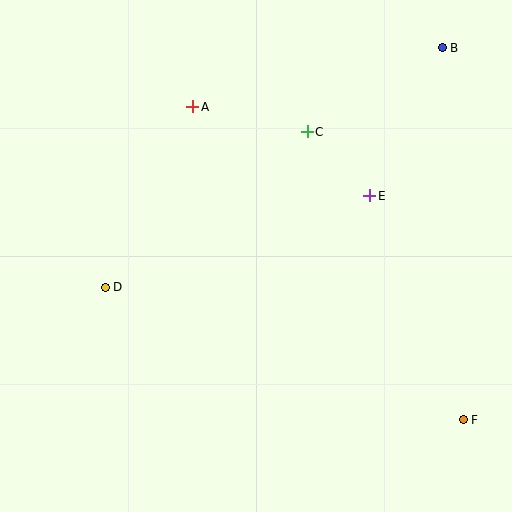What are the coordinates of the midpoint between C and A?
The midpoint between C and A is at (250, 119).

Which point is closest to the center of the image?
Point E at (370, 196) is closest to the center.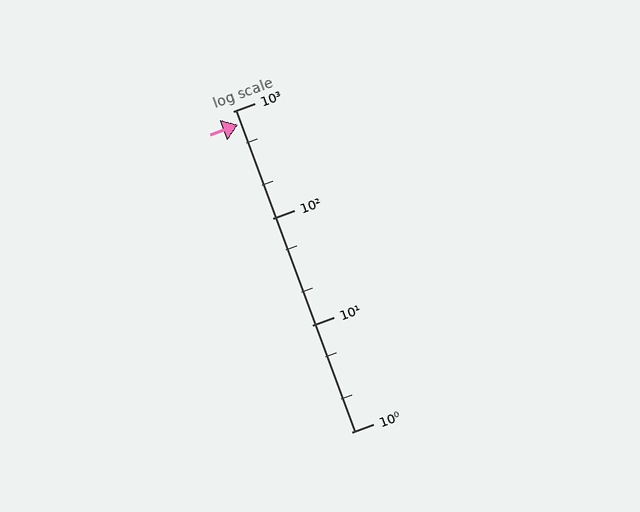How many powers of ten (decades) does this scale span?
The scale spans 3 decades, from 1 to 1000.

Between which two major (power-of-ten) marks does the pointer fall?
The pointer is between 100 and 1000.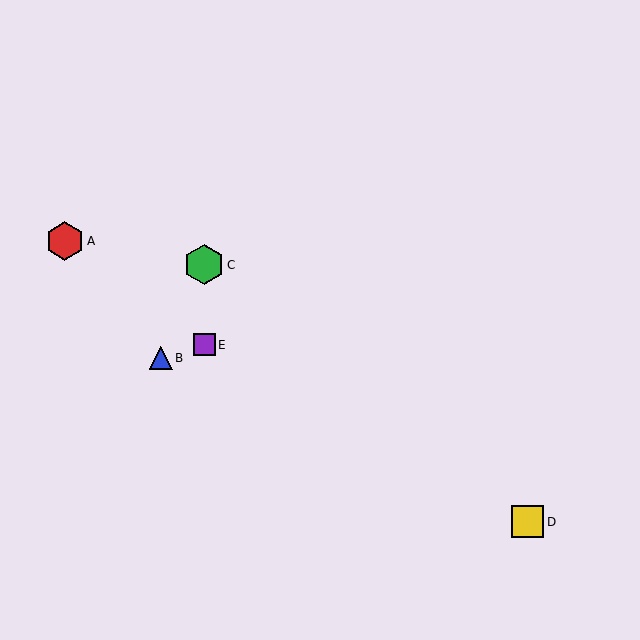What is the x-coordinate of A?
Object A is at x≈65.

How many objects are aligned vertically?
2 objects (C, E) are aligned vertically.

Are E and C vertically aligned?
Yes, both are at x≈204.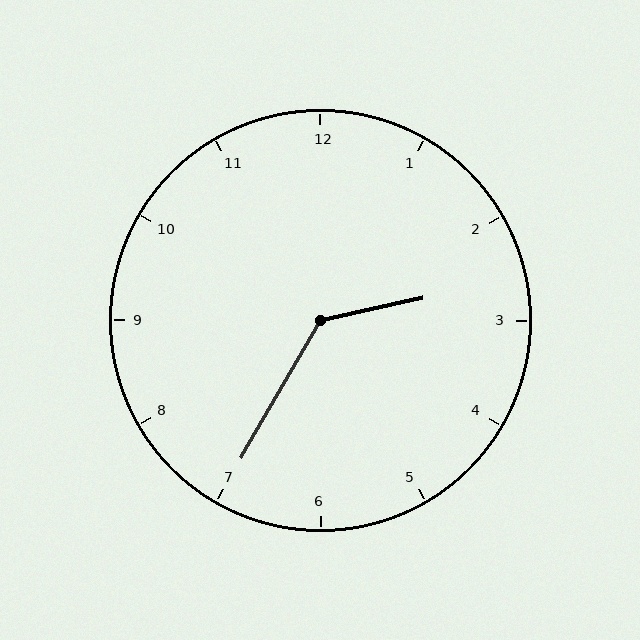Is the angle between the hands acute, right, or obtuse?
It is obtuse.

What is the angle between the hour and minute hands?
Approximately 132 degrees.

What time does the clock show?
2:35.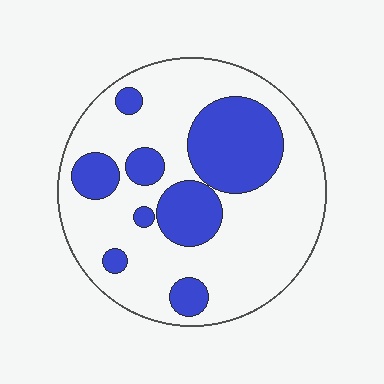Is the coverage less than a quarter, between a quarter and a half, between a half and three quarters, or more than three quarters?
Between a quarter and a half.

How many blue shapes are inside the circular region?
8.